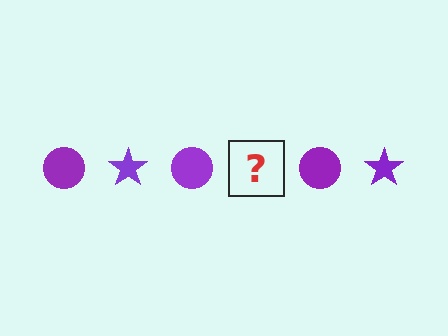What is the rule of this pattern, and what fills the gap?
The rule is that the pattern cycles through circle, star shapes in purple. The gap should be filled with a purple star.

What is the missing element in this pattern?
The missing element is a purple star.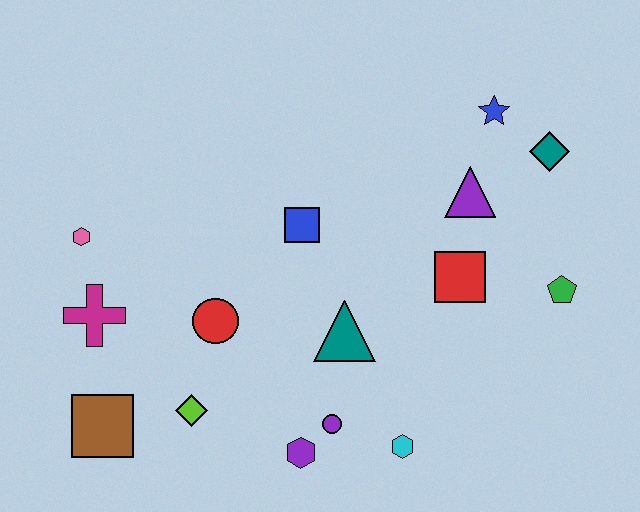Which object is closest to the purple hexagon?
The purple circle is closest to the purple hexagon.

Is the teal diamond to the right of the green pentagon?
No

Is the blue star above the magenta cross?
Yes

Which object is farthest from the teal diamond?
The brown square is farthest from the teal diamond.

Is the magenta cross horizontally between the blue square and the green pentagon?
No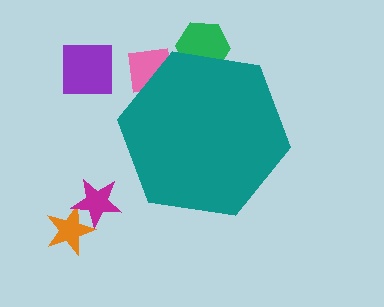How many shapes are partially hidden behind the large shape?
2 shapes are partially hidden.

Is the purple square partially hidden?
No, the purple square is fully visible.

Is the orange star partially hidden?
No, the orange star is fully visible.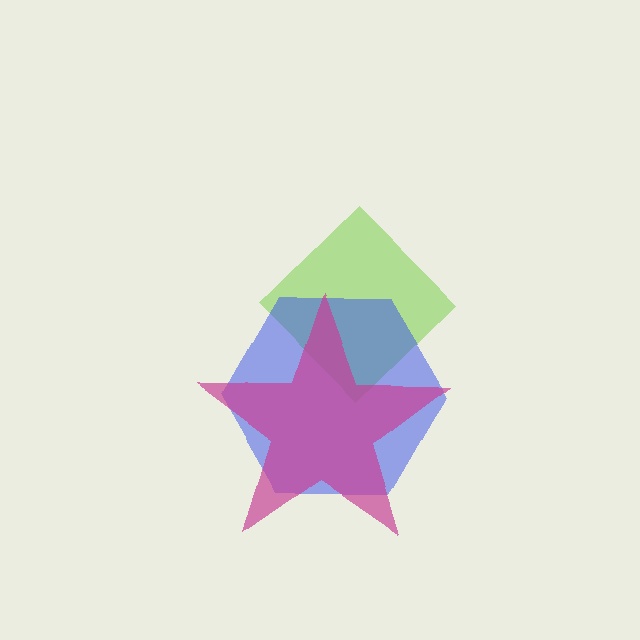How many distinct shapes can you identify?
There are 3 distinct shapes: a lime diamond, a blue hexagon, a magenta star.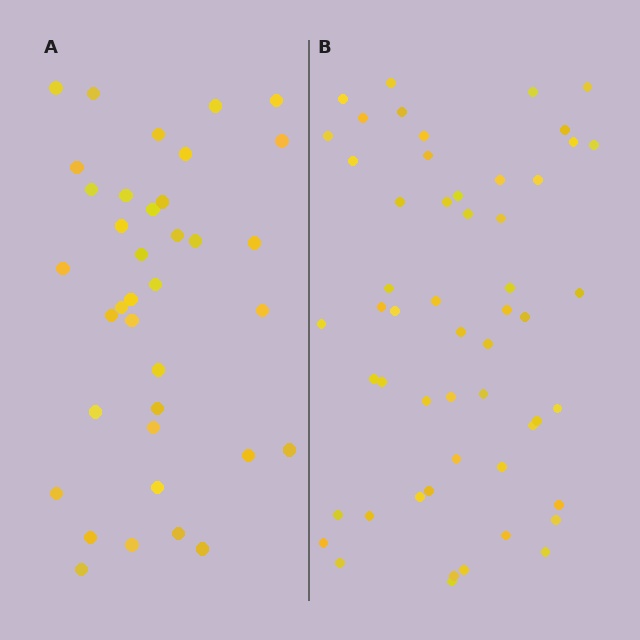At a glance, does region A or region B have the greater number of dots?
Region B (the right region) has more dots.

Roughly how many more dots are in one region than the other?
Region B has approximately 15 more dots than region A.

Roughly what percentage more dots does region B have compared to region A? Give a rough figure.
About 45% more.